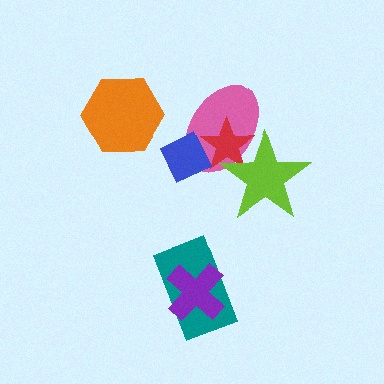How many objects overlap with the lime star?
2 objects overlap with the lime star.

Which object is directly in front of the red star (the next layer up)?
The blue diamond is directly in front of the red star.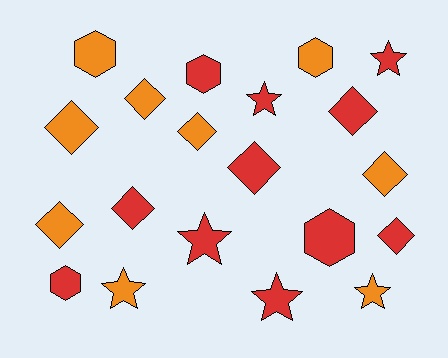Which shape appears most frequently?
Diamond, with 9 objects.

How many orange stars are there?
There are 2 orange stars.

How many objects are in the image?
There are 20 objects.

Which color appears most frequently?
Red, with 11 objects.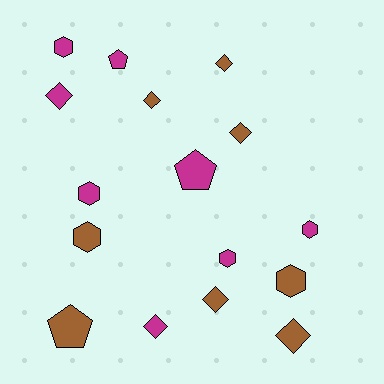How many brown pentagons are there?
There is 1 brown pentagon.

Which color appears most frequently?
Brown, with 8 objects.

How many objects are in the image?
There are 16 objects.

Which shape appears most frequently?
Diamond, with 7 objects.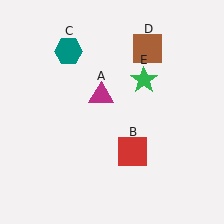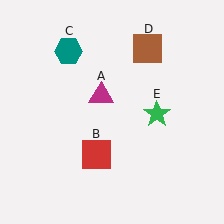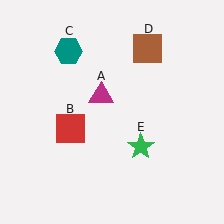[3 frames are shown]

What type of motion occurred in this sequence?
The red square (object B), green star (object E) rotated clockwise around the center of the scene.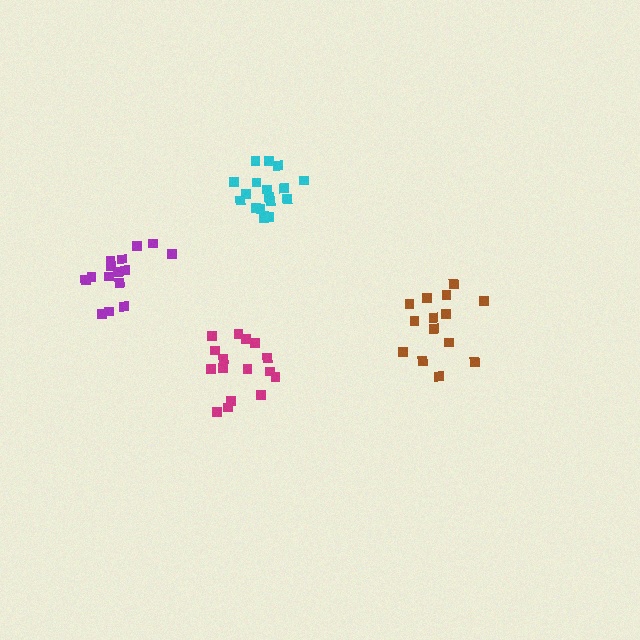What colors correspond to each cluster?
The clusters are colored: magenta, purple, brown, cyan.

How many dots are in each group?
Group 1: 16 dots, Group 2: 15 dots, Group 3: 14 dots, Group 4: 18 dots (63 total).